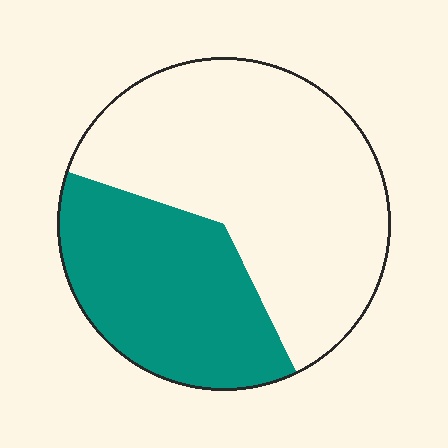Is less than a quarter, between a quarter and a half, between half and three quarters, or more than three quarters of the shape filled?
Between a quarter and a half.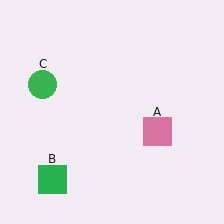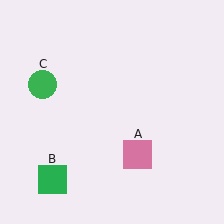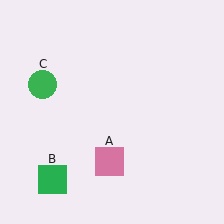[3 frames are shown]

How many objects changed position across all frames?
1 object changed position: pink square (object A).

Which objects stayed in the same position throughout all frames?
Green square (object B) and green circle (object C) remained stationary.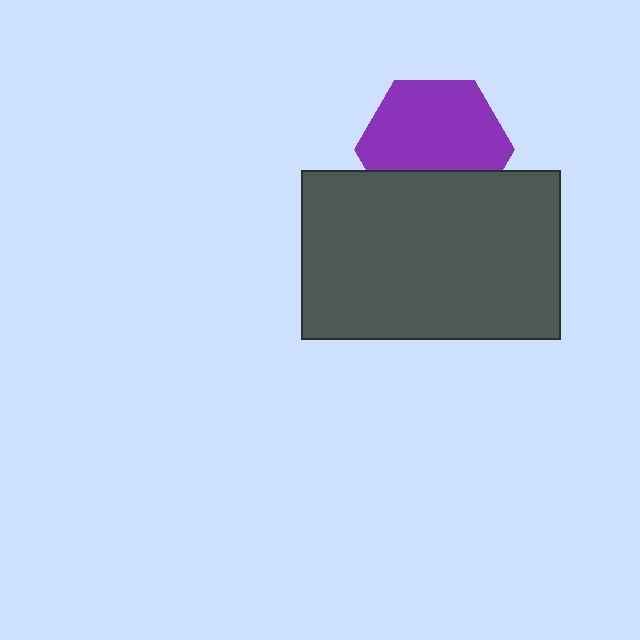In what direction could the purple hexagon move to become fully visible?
The purple hexagon could move up. That would shift it out from behind the dark gray rectangle entirely.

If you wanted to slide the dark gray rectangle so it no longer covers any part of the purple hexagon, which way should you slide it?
Slide it down — that is the most direct way to separate the two shapes.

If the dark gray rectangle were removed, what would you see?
You would see the complete purple hexagon.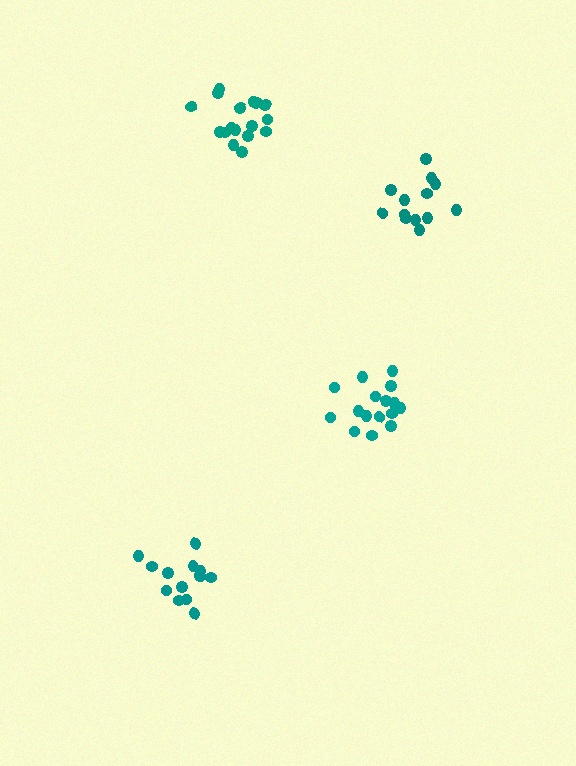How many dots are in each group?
Group 1: 17 dots, Group 2: 17 dots, Group 3: 13 dots, Group 4: 14 dots (61 total).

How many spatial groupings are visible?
There are 4 spatial groupings.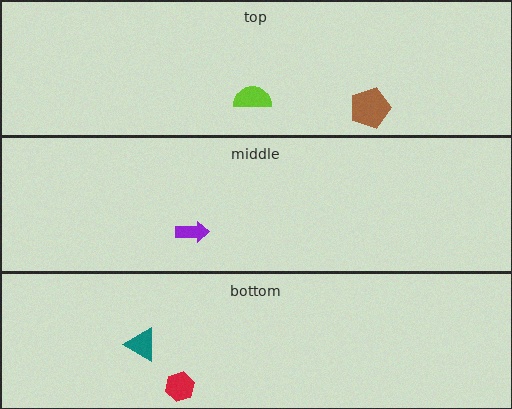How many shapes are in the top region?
2.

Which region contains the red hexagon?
The bottom region.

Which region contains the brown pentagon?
The top region.